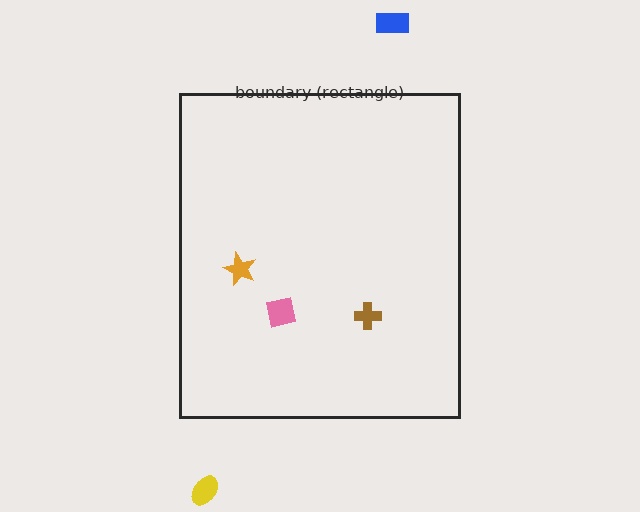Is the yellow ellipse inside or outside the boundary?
Outside.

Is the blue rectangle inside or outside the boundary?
Outside.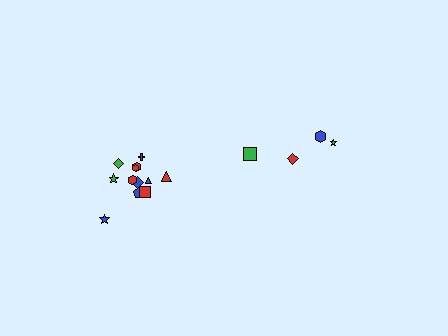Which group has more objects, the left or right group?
The left group.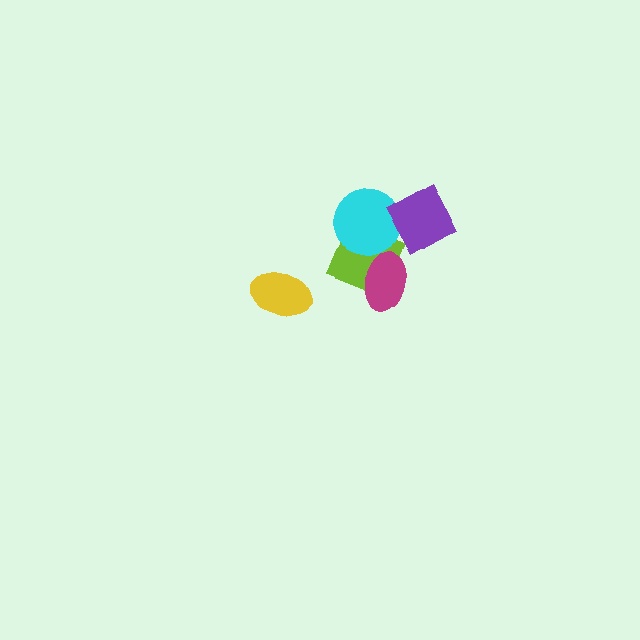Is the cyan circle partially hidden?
Yes, it is partially covered by another shape.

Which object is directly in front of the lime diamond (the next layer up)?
The magenta ellipse is directly in front of the lime diamond.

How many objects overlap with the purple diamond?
2 objects overlap with the purple diamond.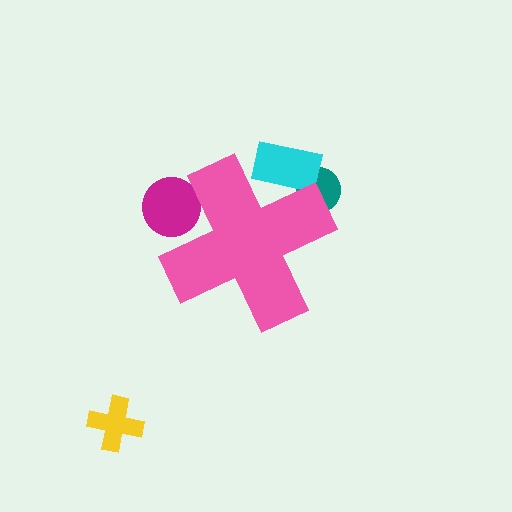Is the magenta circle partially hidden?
Yes, the magenta circle is partially hidden behind the pink cross.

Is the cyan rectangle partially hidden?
Yes, the cyan rectangle is partially hidden behind the pink cross.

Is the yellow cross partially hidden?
No, the yellow cross is fully visible.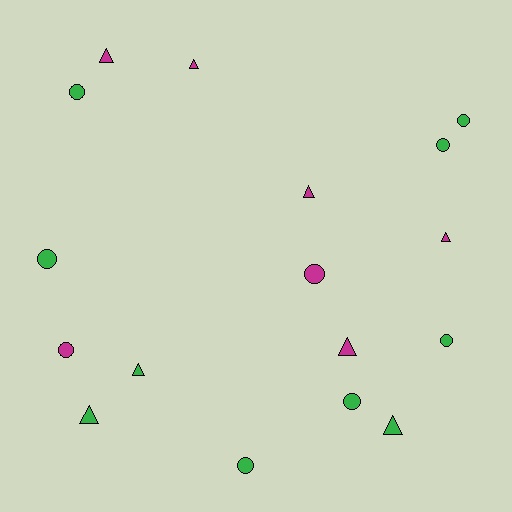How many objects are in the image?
There are 17 objects.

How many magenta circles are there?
There are 2 magenta circles.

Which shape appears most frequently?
Circle, with 9 objects.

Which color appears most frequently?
Green, with 10 objects.